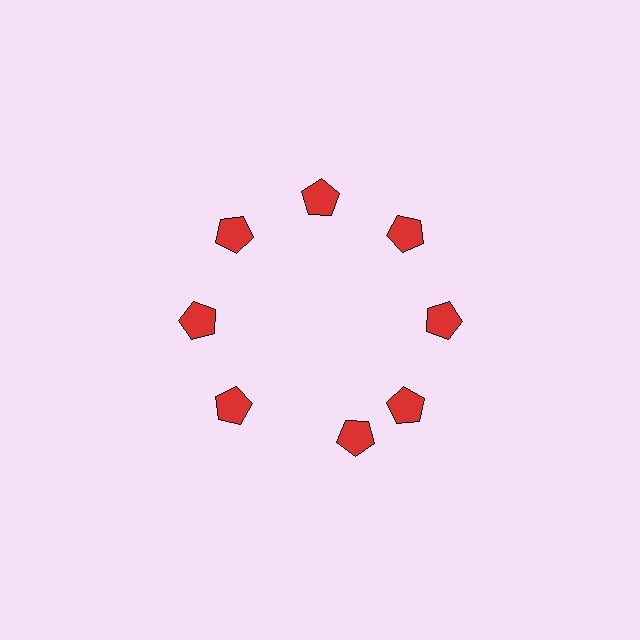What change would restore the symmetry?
The symmetry would be restored by rotating it back into even spacing with its neighbors so that all 8 pentagons sit at equal angles and equal distance from the center.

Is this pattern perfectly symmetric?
No. The 8 red pentagons are arranged in a ring, but one element near the 6 o'clock position is rotated out of alignment along the ring, breaking the 8-fold rotational symmetry.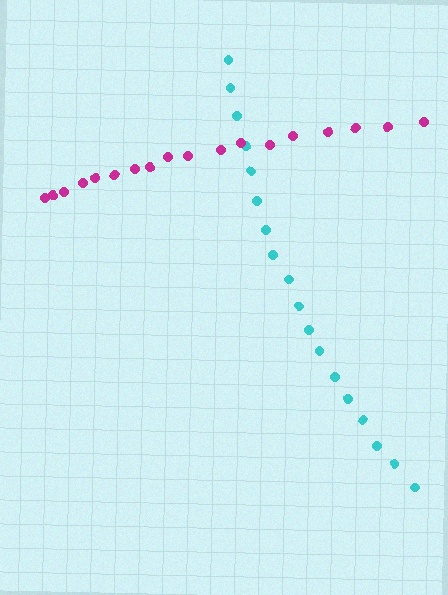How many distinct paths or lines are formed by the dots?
There are 2 distinct paths.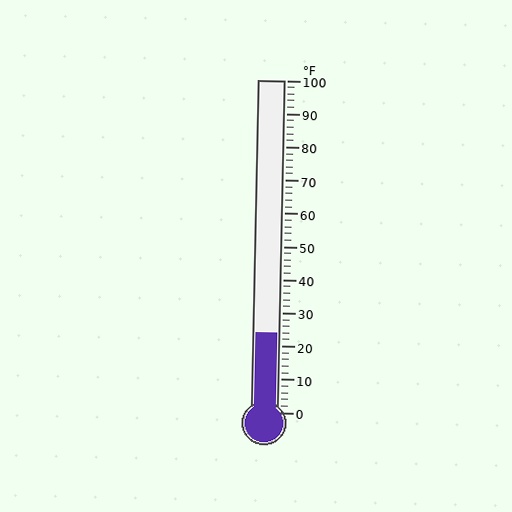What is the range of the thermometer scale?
The thermometer scale ranges from 0°F to 100°F.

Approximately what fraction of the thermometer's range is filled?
The thermometer is filled to approximately 25% of its range.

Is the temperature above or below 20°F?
The temperature is above 20°F.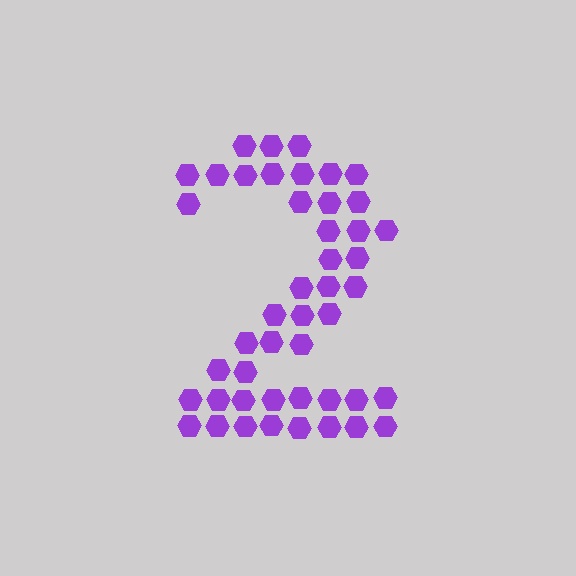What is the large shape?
The large shape is the digit 2.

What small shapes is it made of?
It is made of small hexagons.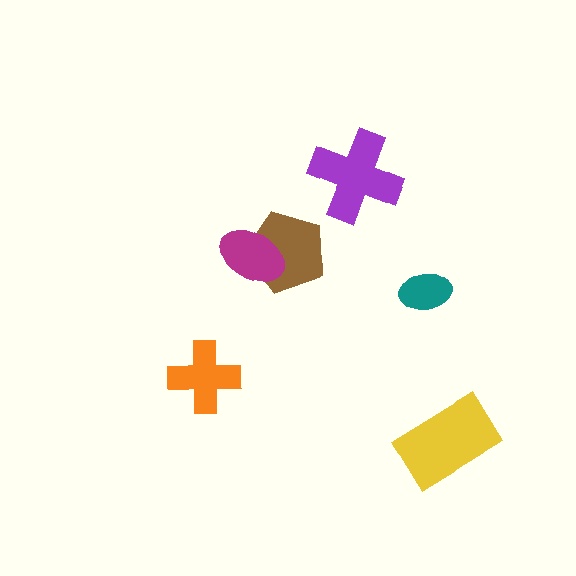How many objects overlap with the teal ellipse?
0 objects overlap with the teal ellipse.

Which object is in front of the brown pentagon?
The magenta ellipse is in front of the brown pentagon.